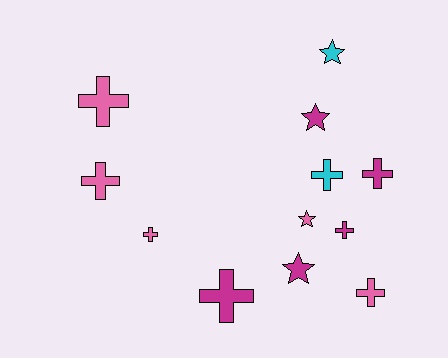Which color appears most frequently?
Pink, with 5 objects.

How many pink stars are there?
There is 1 pink star.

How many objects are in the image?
There are 12 objects.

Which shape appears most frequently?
Cross, with 8 objects.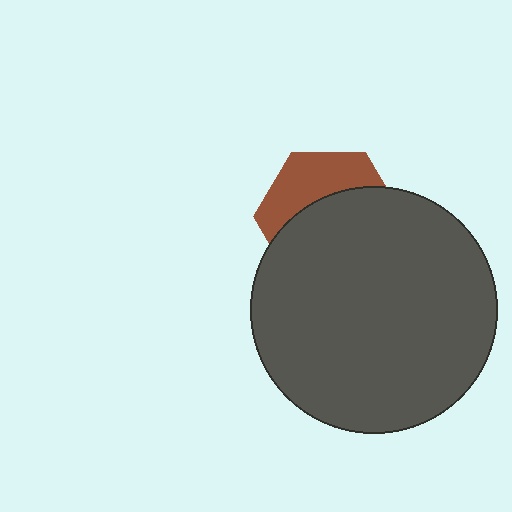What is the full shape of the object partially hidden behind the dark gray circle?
The partially hidden object is a brown hexagon.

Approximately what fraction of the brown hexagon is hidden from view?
Roughly 63% of the brown hexagon is hidden behind the dark gray circle.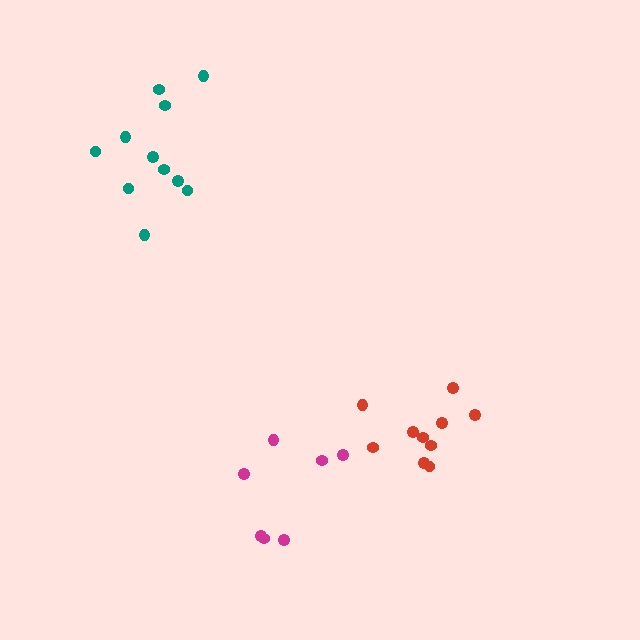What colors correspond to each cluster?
The clusters are colored: magenta, red, teal.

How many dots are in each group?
Group 1: 7 dots, Group 2: 10 dots, Group 3: 11 dots (28 total).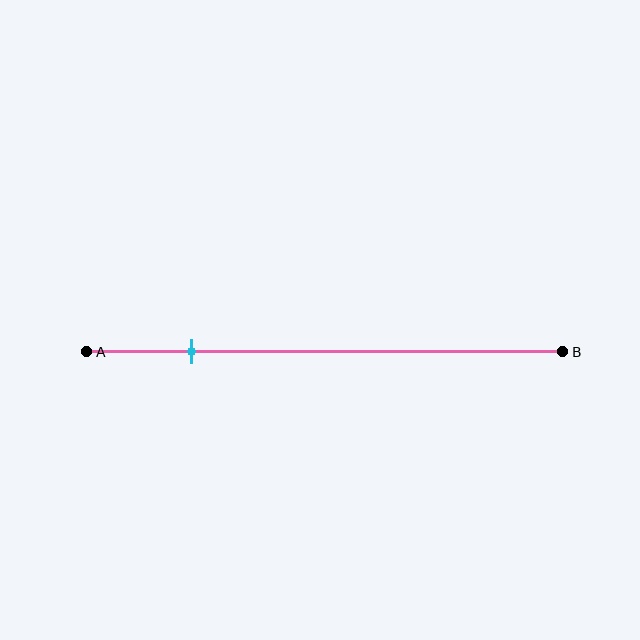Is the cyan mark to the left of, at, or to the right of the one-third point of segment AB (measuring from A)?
The cyan mark is to the left of the one-third point of segment AB.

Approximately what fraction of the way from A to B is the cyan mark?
The cyan mark is approximately 20% of the way from A to B.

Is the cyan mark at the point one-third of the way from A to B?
No, the mark is at about 20% from A, not at the 33% one-third point.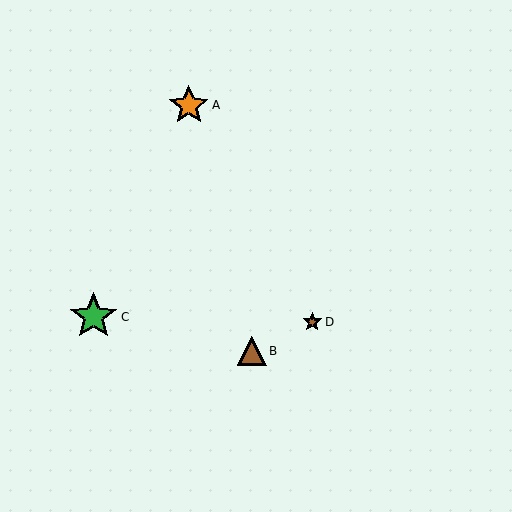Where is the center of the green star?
The center of the green star is at (94, 317).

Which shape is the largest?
The green star (labeled C) is the largest.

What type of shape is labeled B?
Shape B is a brown triangle.